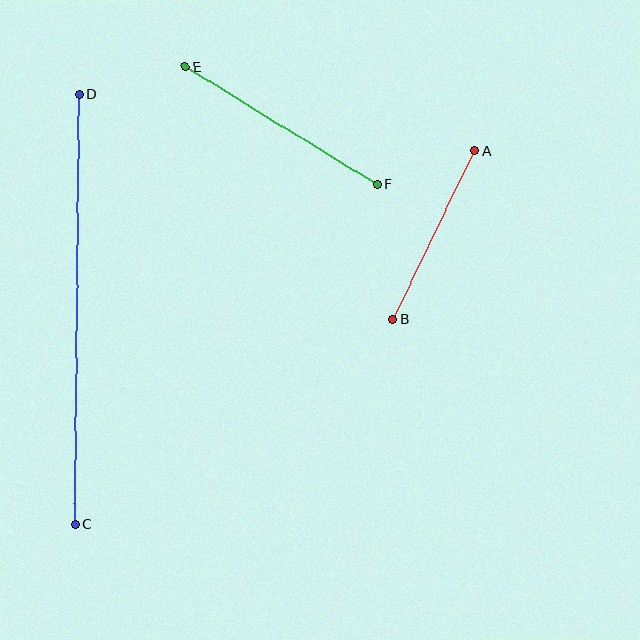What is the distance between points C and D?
The distance is approximately 430 pixels.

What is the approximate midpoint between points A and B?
The midpoint is at approximately (434, 235) pixels.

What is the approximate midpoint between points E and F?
The midpoint is at approximately (281, 125) pixels.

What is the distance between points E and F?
The distance is approximately 225 pixels.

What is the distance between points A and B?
The distance is approximately 187 pixels.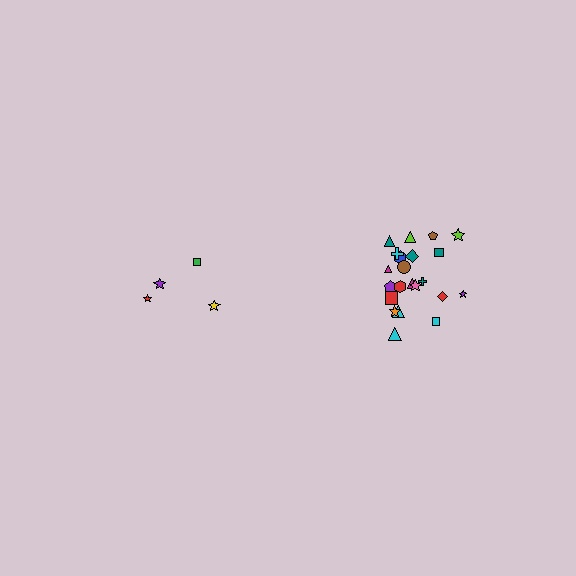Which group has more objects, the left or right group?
The right group.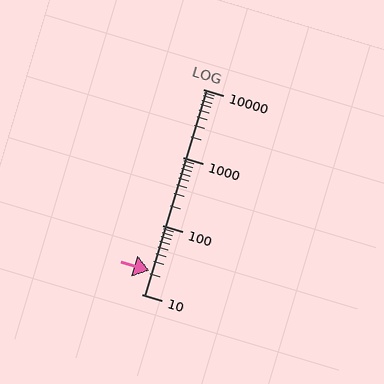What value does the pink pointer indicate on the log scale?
The pointer indicates approximately 22.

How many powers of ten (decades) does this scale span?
The scale spans 3 decades, from 10 to 10000.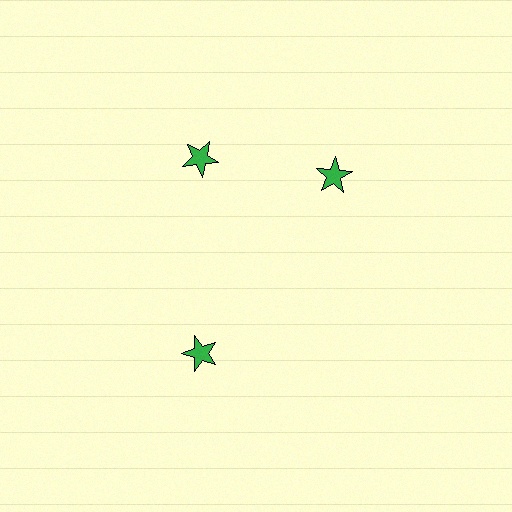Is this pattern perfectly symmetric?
No. The 3 green stars are arranged in a ring, but one element near the 3 o'clock position is rotated out of alignment along the ring, breaking the 3-fold rotational symmetry.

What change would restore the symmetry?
The symmetry would be restored by rotating it back into even spacing with its neighbors so that all 3 stars sit at equal angles and equal distance from the center.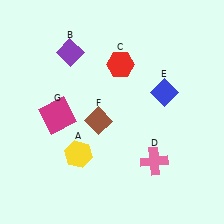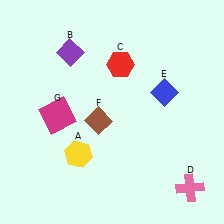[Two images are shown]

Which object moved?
The pink cross (D) moved right.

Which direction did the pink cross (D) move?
The pink cross (D) moved right.